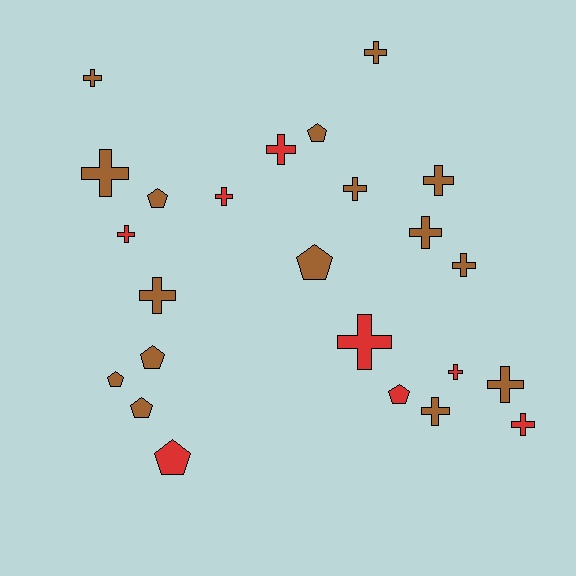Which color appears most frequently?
Brown, with 16 objects.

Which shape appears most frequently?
Cross, with 16 objects.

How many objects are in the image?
There are 24 objects.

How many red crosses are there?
There are 6 red crosses.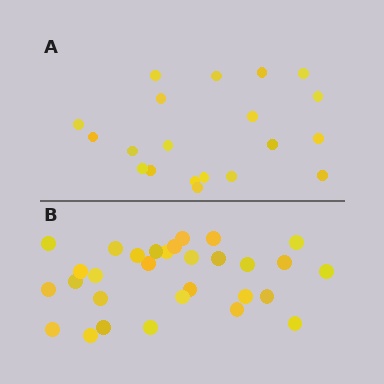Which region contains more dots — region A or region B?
Region B (the bottom region) has more dots.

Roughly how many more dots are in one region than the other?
Region B has roughly 10 or so more dots than region A.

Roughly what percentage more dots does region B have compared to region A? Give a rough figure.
About 50% more.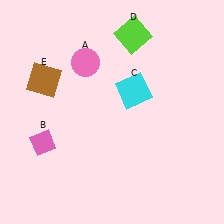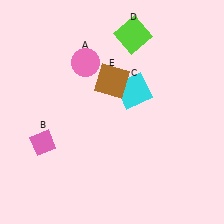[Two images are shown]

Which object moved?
The brown square (E) moved right.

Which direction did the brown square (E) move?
The brown square (E) moved right.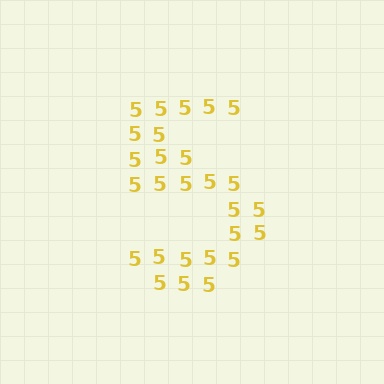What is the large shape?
The large shape is the digit 5.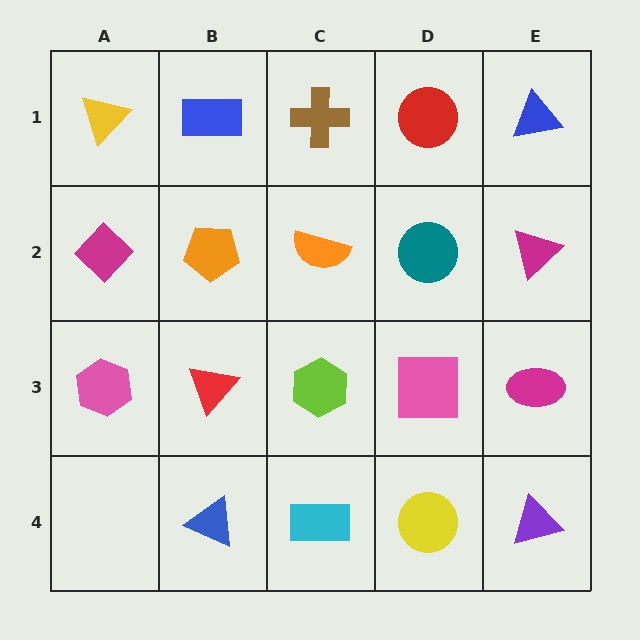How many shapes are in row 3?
5 shapes.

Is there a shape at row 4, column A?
No, that cell is empty.